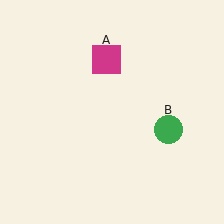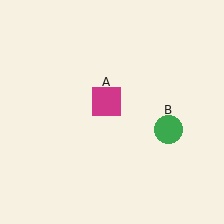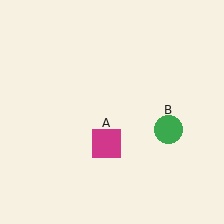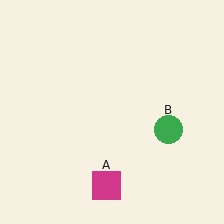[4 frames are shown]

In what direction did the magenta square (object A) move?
The magenta square (object A) moved down.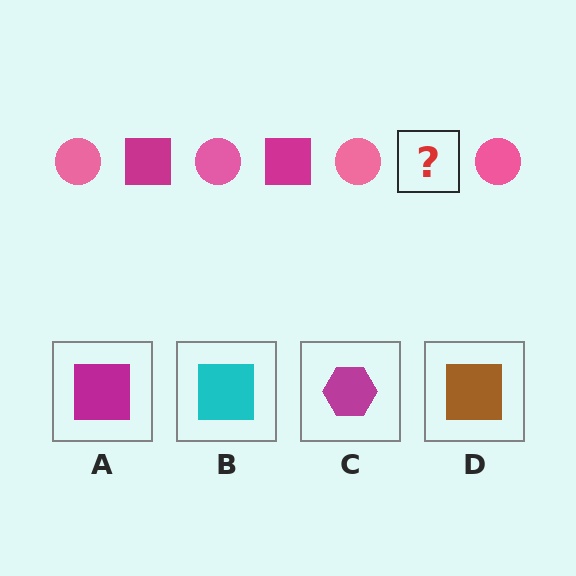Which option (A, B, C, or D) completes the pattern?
A.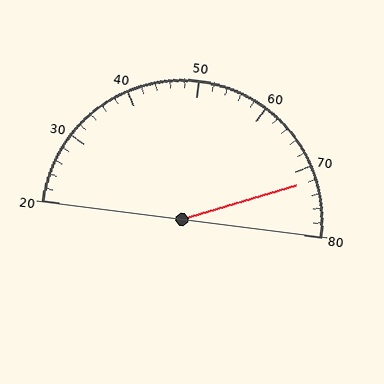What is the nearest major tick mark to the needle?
The nearest major tick mark is 70.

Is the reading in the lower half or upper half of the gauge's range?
The reading is in the upper half of the range (20 to 80).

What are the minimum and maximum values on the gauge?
The gauge ranges from 20 to 80.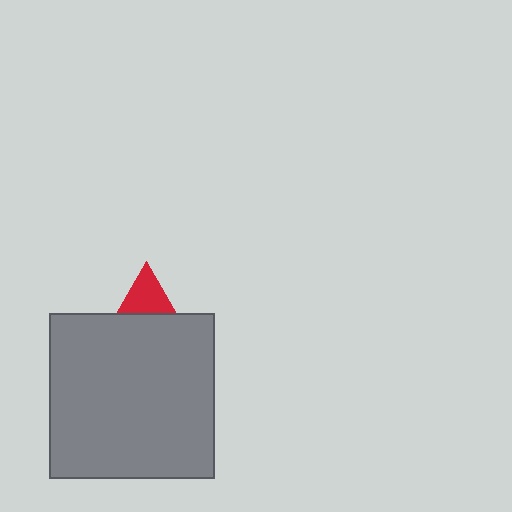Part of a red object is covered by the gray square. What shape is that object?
It is a triangle.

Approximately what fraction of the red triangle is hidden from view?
Roughly 68% of the red triangle is hidden behind the gray square.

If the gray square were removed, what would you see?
You would see the complete red triangle.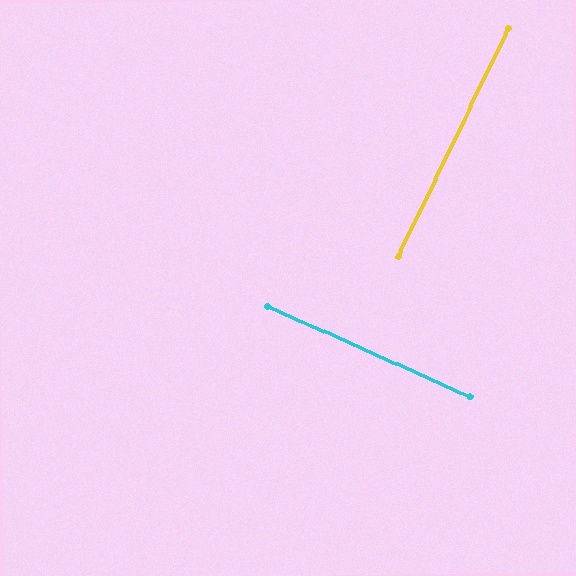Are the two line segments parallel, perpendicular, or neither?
Perpendicular — they meet at approximately 88°.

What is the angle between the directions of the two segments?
Approximately 88 degrees.